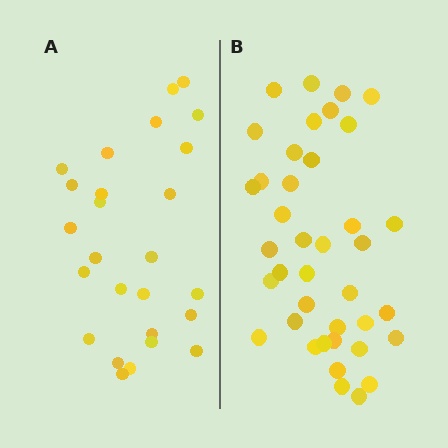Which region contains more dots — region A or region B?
Region B (the right region) has more dots.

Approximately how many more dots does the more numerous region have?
Region B has approximately 15 more dots than region A.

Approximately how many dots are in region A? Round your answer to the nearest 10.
About 30 dots. (The exact count is 26, which rounds to 30.)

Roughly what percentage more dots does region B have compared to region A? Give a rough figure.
About 50% more.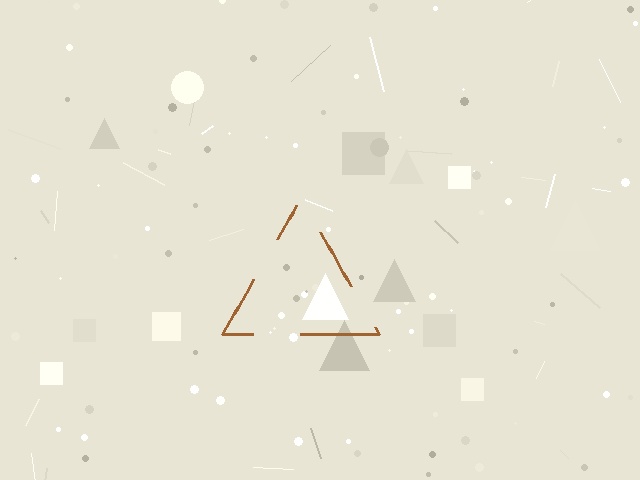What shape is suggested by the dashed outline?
The dashed outline suggests a triangle.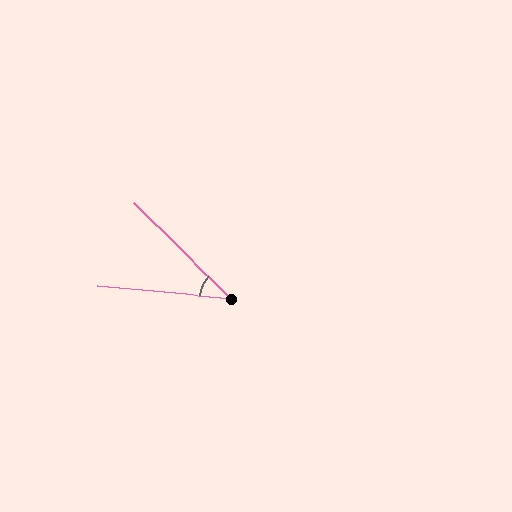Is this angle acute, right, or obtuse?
It is acute.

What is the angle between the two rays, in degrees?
Approximately 39 degrees.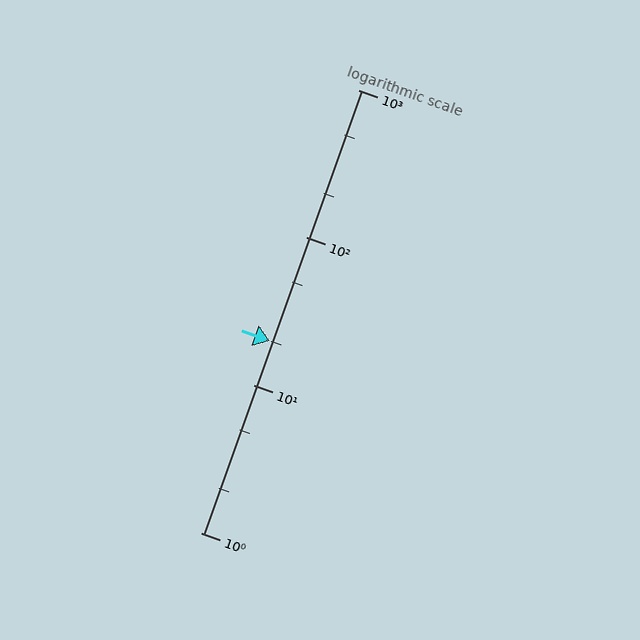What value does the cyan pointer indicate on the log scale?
The pointer indicates approximately 20.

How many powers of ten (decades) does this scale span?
The scale spans 3 decades, from 1 to 1000.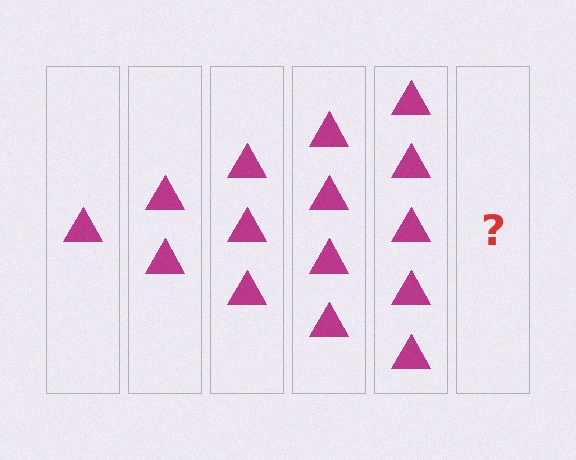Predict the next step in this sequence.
The next step is 6 triangles.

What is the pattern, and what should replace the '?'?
The pattern is that each step adds one more triangle. The '?' should be 6 triangles.